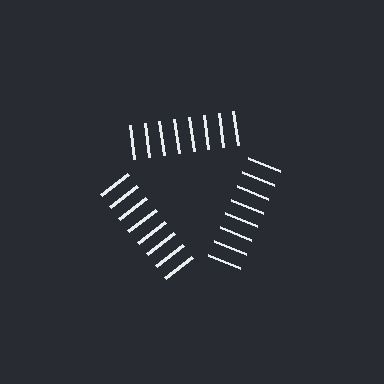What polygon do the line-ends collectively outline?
An illusory triangle — the line segments terminate on its edges but no continuous stroke is drawn.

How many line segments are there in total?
24 — 8 along each of the 3 edges.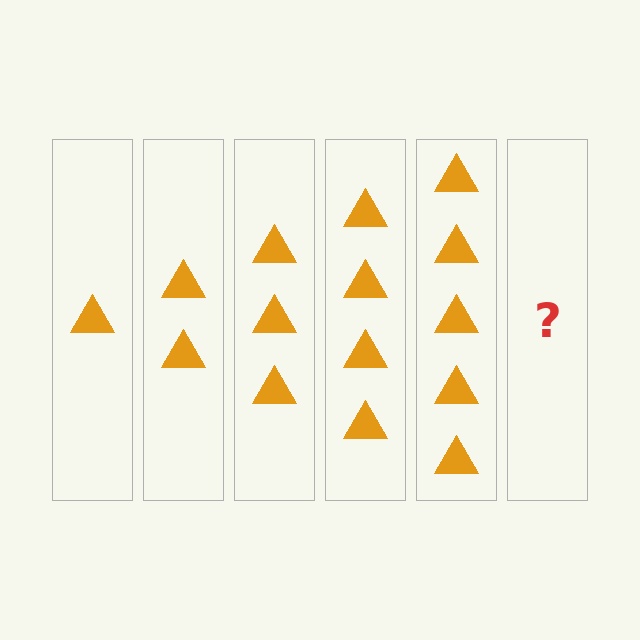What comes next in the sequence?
The next element should be 6 triangles.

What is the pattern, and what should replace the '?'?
The pattern is that each step adds one more triangle. The '?' should be 6 triangles.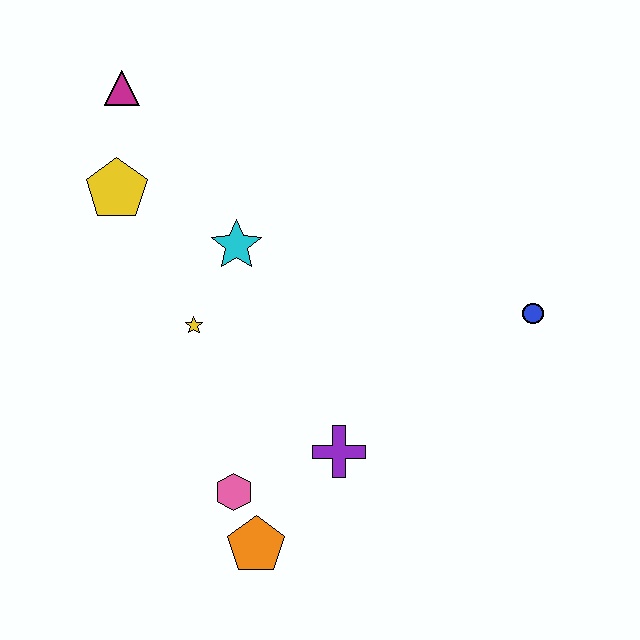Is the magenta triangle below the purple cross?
No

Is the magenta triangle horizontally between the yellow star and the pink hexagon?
No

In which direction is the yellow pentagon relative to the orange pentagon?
The yellow pentagon is above the orange pentagon.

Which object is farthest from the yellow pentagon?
The blue circle is farthest from the yellow pentagon.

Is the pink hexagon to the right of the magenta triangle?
Yes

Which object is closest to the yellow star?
The cyan star is closest to the yellow star.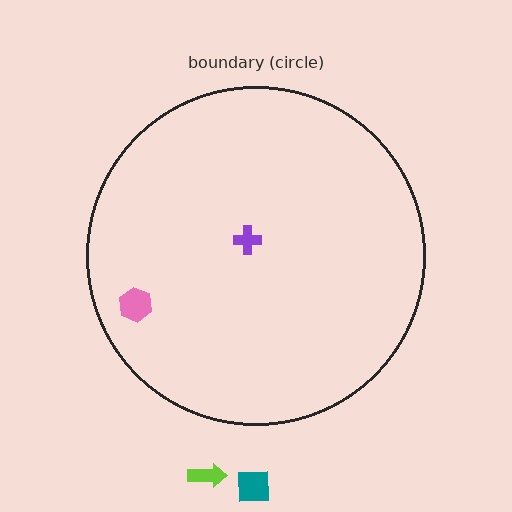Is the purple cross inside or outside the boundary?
Inside.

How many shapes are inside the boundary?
2 inside, 2 outside.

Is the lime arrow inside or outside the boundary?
Outside.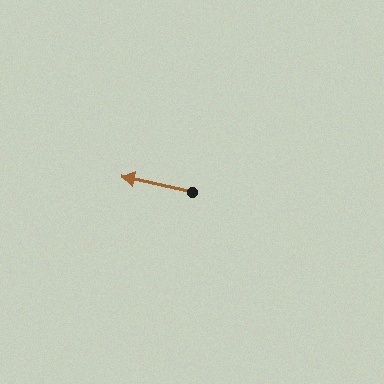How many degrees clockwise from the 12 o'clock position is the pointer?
Approximately 283 degrees.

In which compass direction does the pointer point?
West.